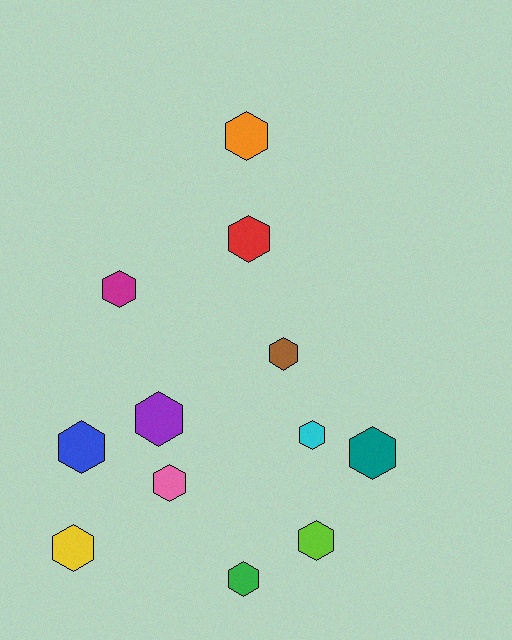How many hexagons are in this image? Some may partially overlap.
There are 12 hexagons.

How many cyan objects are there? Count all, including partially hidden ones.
There is 1 cyan object.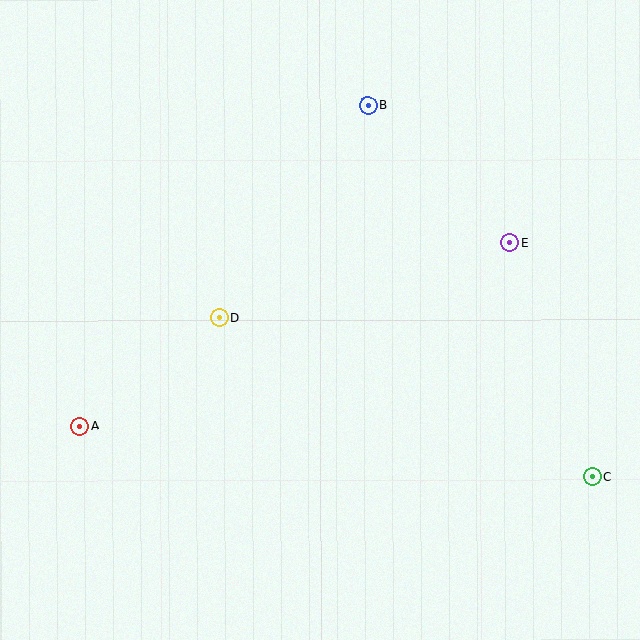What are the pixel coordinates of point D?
Point D is at (219, 318).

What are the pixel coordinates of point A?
Point A is at (80, 426).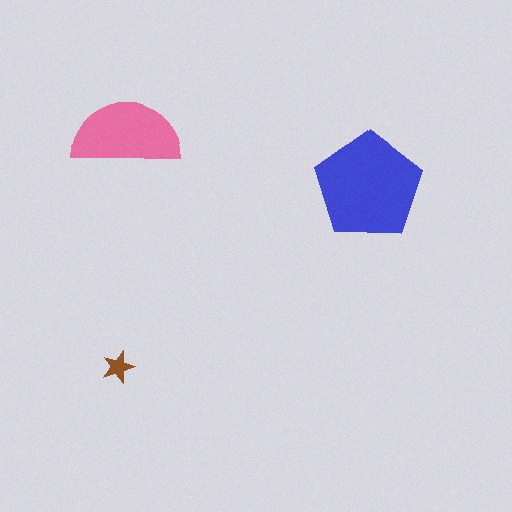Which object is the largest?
The blue pentagon.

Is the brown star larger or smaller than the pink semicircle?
Smaller.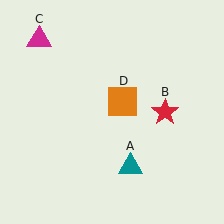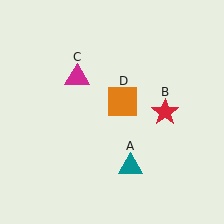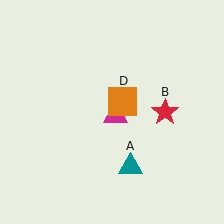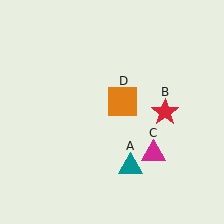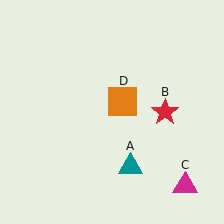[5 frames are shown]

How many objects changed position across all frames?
1 object changed position: magenta triangle (object C).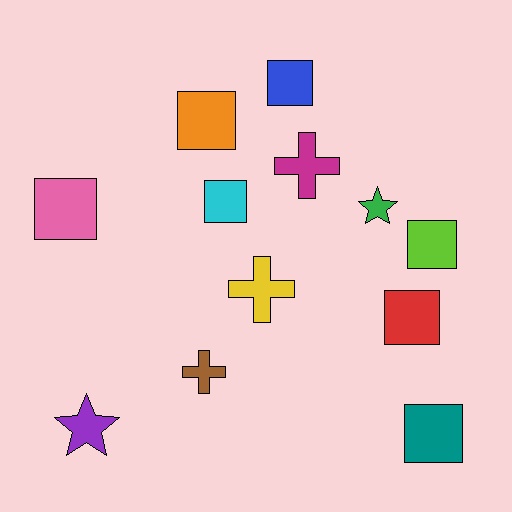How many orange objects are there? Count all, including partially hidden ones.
There is 1 orange object.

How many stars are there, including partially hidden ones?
There are 2 stars.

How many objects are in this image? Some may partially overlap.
There are 12 objects.